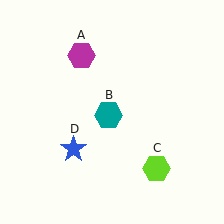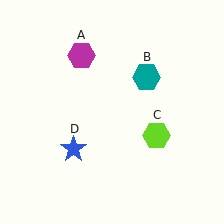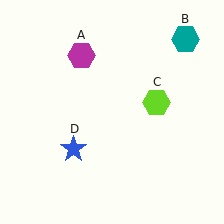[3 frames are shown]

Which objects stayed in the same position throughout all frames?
Magenta hexagon (object A) and blue star (object D) remained stationary.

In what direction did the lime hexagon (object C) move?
The lime hexagon (object C) moved up.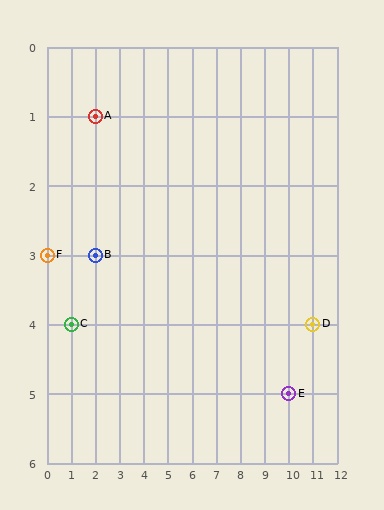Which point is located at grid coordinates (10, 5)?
Point E is at (10, 5).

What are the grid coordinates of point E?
Point E is at grid coordinates (10, 5).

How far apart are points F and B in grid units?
Points F and B are 2 columns apart.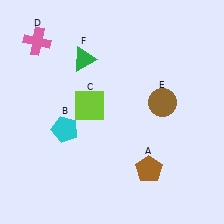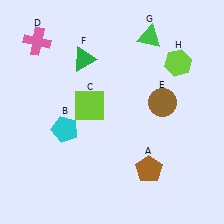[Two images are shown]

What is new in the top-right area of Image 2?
A green triangle (G) was added in the top-right area of Image 2.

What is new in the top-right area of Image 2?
A lime hexagon (H) was added in the top-right area of Image 2.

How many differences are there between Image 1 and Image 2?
There are 2 differences between the two images.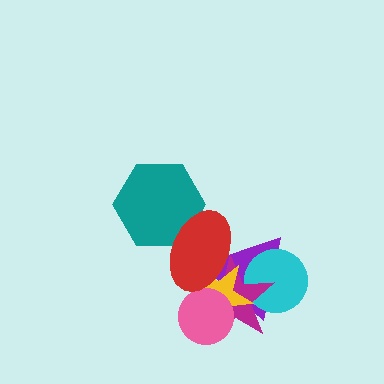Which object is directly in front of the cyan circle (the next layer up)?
The magenta star is directly in front of the cyan circle.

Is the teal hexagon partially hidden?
Yes, it is partially covered by another shape.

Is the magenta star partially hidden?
Yes, it is partially covered by another shape.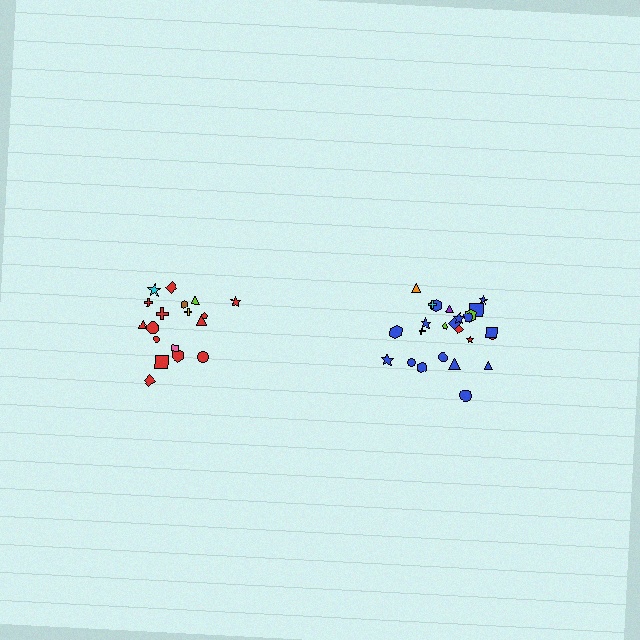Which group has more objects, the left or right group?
The right group.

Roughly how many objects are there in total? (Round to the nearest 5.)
Roughly 45 objects in total.